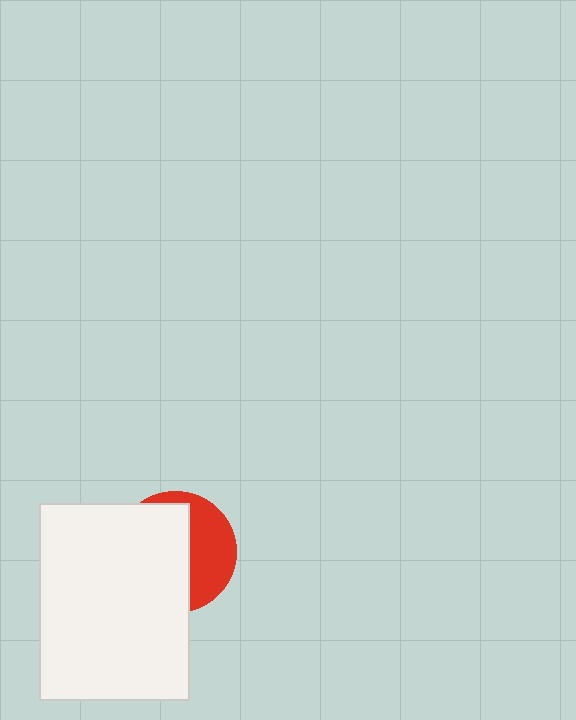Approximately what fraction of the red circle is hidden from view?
Roughly 60% of the red circle is hidden behind the white rectangle.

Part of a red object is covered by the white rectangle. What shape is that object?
It is a circle.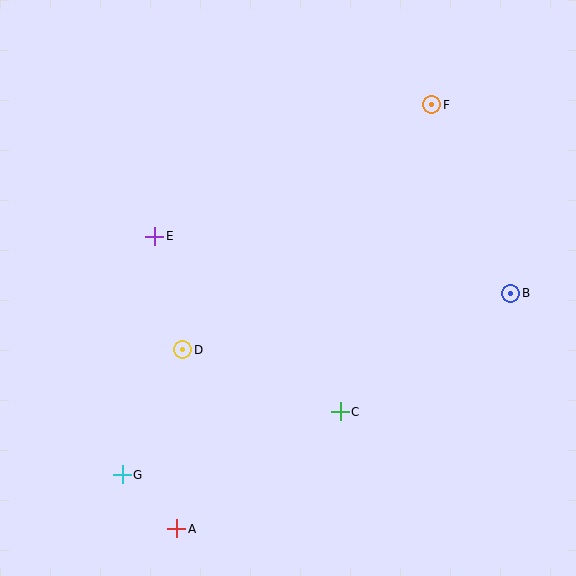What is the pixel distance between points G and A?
The distance between G and A is 77 pixels.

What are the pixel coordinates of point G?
Point G is at (122, 475).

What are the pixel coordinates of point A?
Point A is at (177, 529).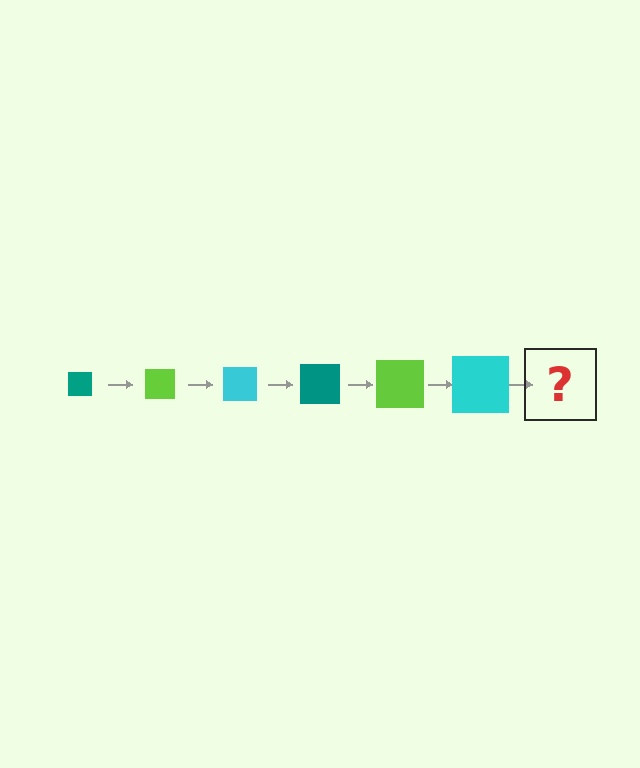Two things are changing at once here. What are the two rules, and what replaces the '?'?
The two rules are that the square grows larger each step and the color cycles through teal, lime, and cyan. The '?' should be a teal square, larger than the previous one.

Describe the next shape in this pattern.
It should be a teal square, larger than the previous one.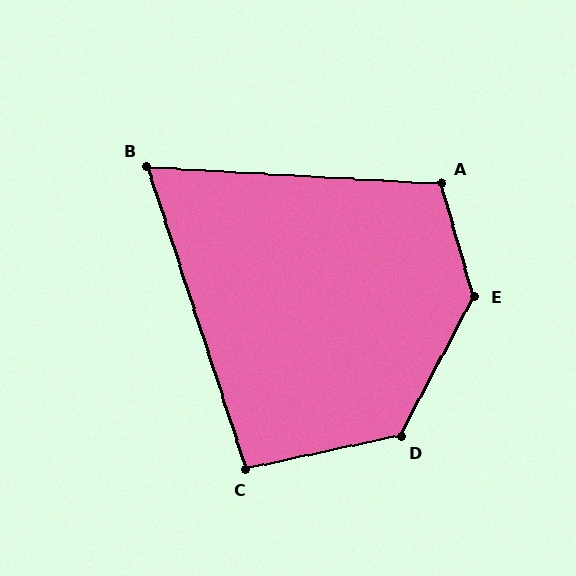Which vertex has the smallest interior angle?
B, at approximately 69 degrees.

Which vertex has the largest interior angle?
E, at approximately 137 degrees.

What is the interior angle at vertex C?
Approximately 96 degrees (obtuse).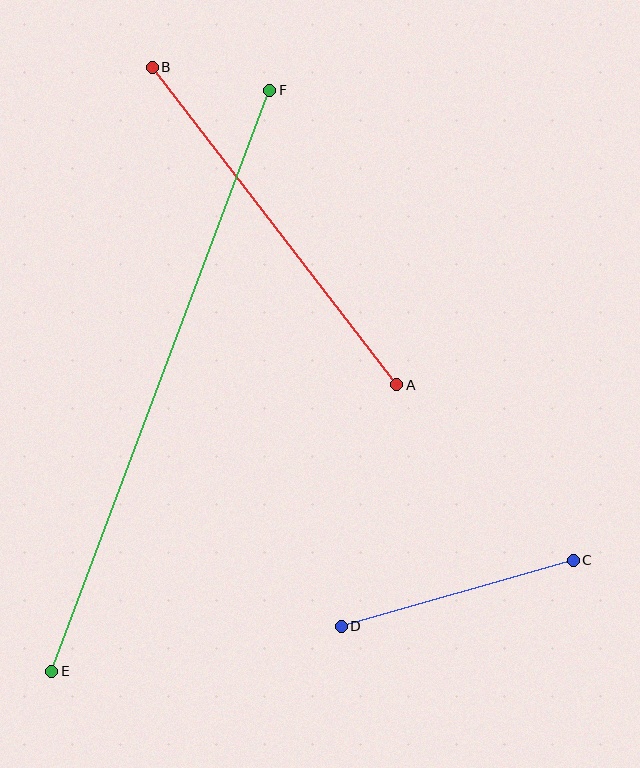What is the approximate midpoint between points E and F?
The midpoint is at approximately (161, 381) pixels.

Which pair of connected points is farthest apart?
Points E and F are farthest apart.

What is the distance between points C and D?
The distance is approximately 241 pixels.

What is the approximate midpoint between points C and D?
The midpoint is at approximately (457, 593) pixels.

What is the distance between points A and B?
The distance is approximately 400 pixels.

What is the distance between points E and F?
The distance is approximately 620 pixels.